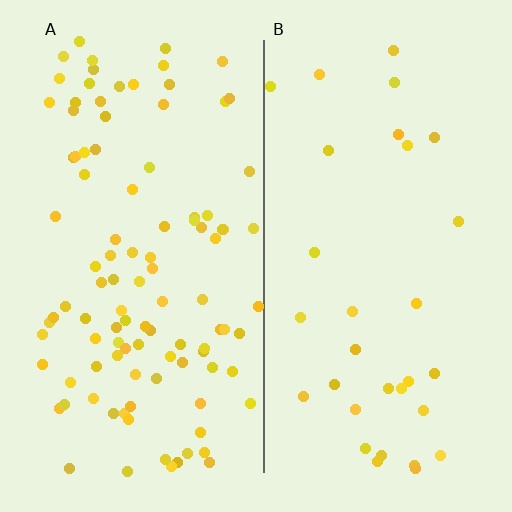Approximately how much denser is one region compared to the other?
Approximately 3.3× — region A over region B.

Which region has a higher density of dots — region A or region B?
A (the left).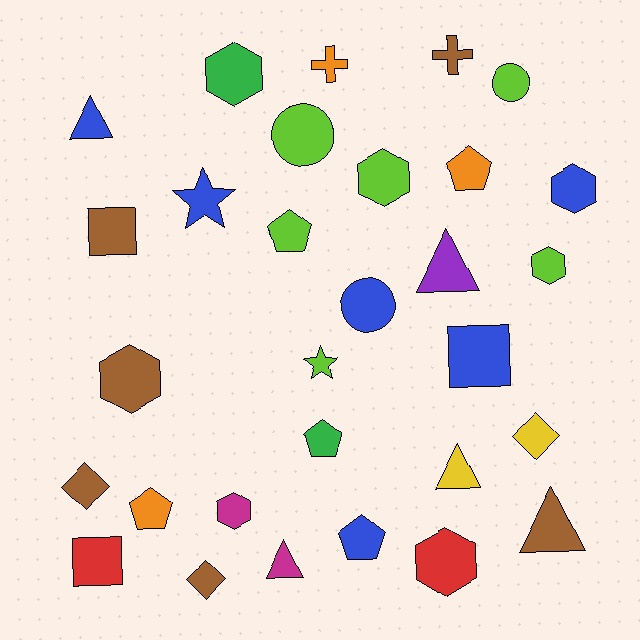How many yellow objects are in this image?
There are 2 yellow objects.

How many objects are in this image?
There are 30 objects.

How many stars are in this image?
There are 2 stars.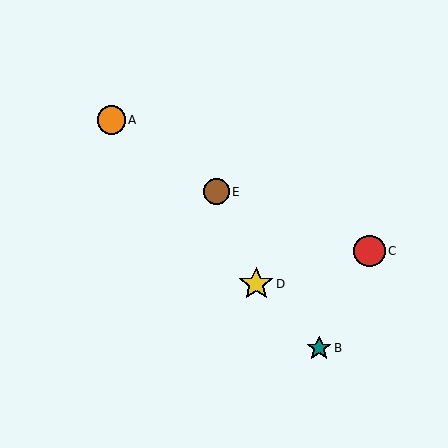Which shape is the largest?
The yellow star (labeled D) is the largest.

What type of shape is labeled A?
Shape A is an orange circle.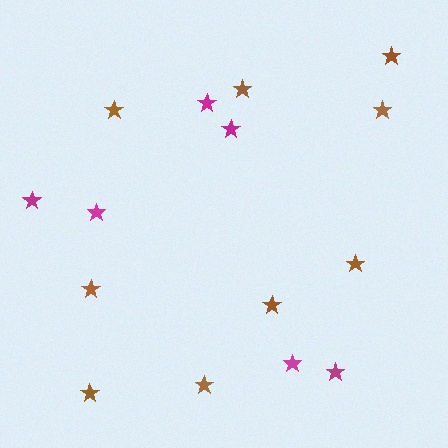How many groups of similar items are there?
There are 2 groups: one group of magenta stars (6) and one group of brown stars (9).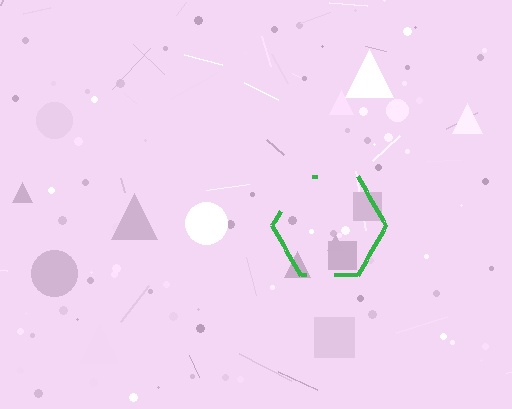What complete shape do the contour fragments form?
The contour fragments form a hexagon.